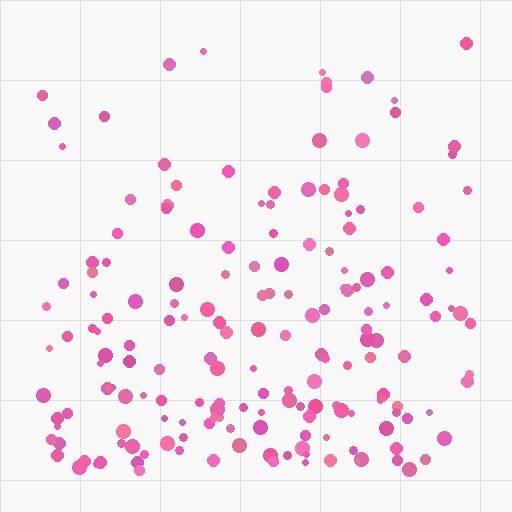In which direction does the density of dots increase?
From top to bottom, with the bottom side densest.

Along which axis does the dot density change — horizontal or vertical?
Vertical.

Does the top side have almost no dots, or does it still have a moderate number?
Still a moderate number, just noticeably fewer than the bottom.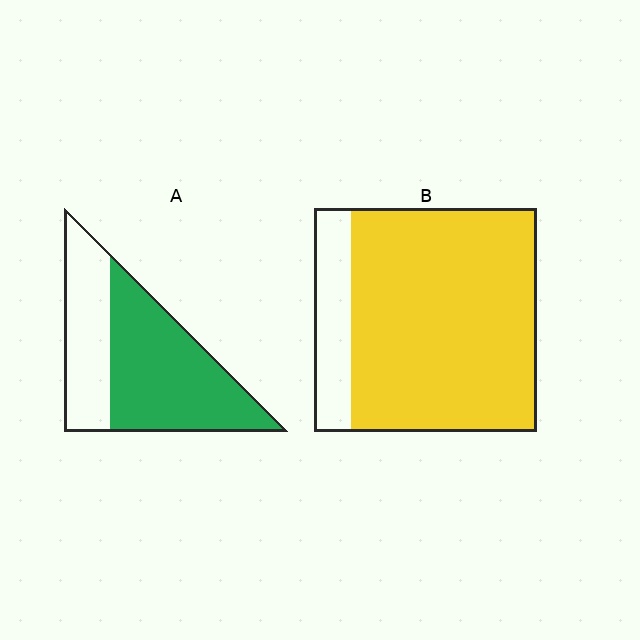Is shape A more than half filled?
Yes.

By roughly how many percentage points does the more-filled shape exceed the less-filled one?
By roughly 20 percentage points (B over A).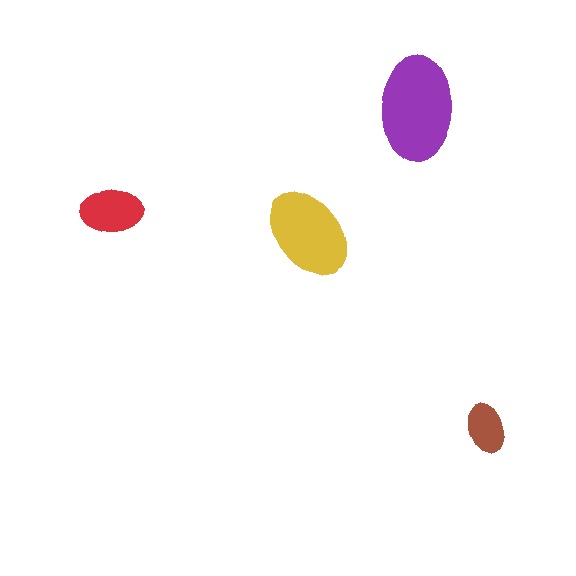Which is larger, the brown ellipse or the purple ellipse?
The purple one.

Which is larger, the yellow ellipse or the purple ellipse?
The purple one.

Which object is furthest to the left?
The red ellipse is leftmost.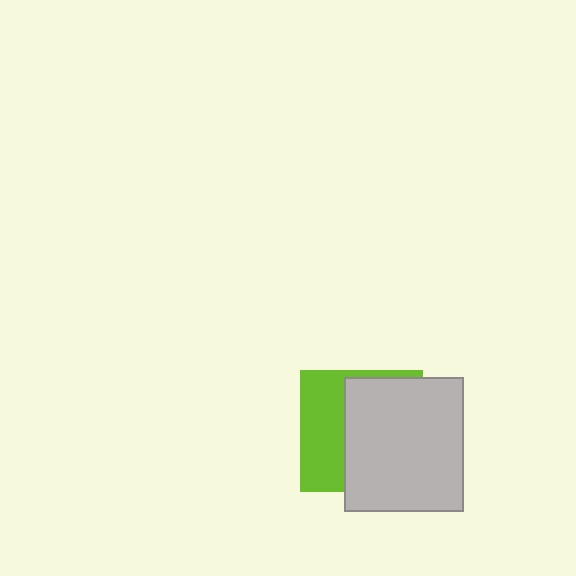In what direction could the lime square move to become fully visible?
The lime square could move left. That would shift it out from behind the light gray rectangle entirely.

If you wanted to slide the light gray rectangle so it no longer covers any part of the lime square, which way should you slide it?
Slide it right — that is the most direct way to separate the two shapes.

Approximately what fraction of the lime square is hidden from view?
Roughly 60% of the lime square is hidden behind the light gray rectangle.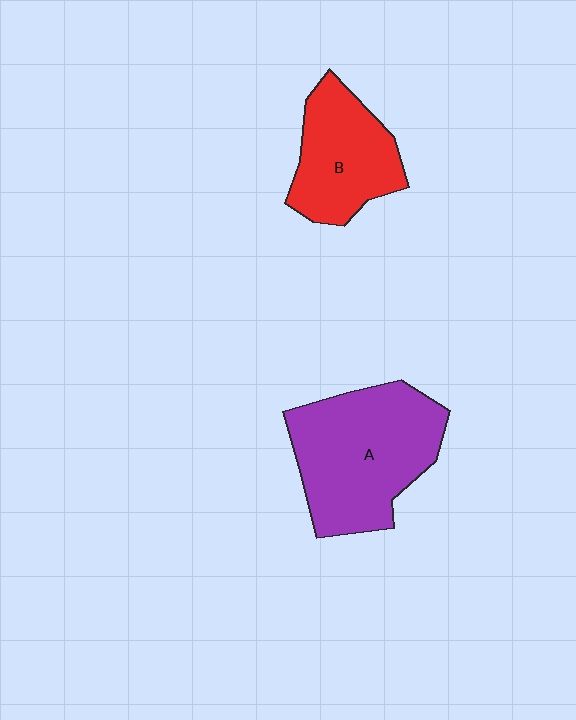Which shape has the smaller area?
Shape B (red).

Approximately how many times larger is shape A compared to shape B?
Approximately 1.5 times.